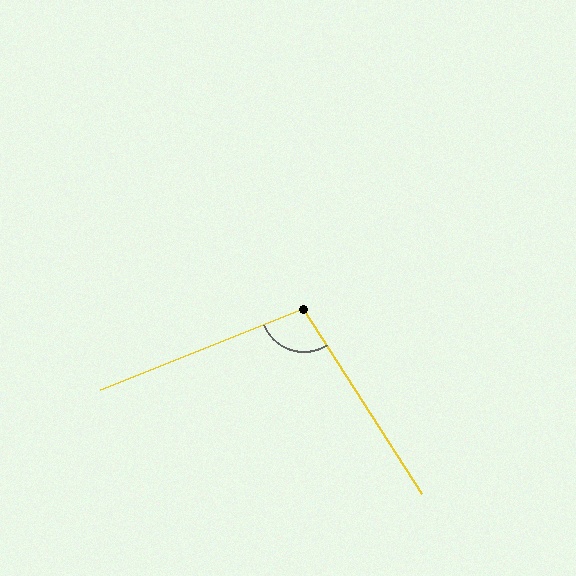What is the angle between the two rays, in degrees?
Approximately 101 degrees.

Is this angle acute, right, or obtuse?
It is obtuse.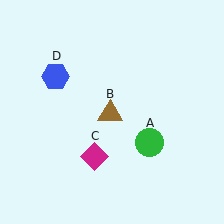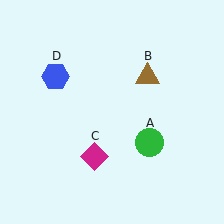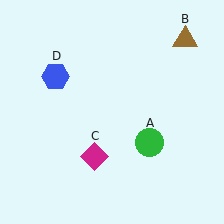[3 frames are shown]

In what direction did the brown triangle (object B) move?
The brown triangle (object B) moved up and to the right.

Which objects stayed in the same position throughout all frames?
Green circle (object A) and magenta diamond (object C) and blue hexagon (object D) remained stationary.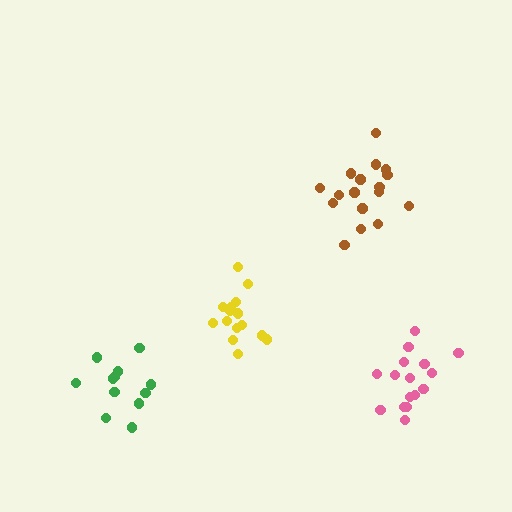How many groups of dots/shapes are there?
There are 4 groups.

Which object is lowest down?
The pink cluster is bottommost.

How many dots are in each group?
Group 1: 16 dots, Group 2: 12 dots, Group 3: 17 dots, Group 4: 15 dots (60 total).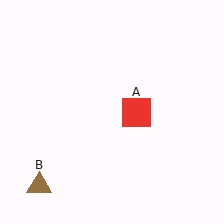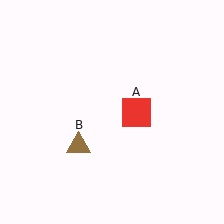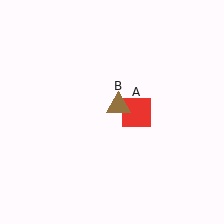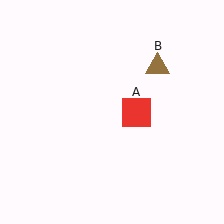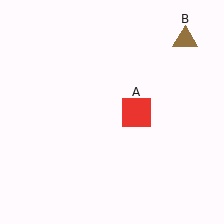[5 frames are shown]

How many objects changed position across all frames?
1 object changed position: brown triangle (object B).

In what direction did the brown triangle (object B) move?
The brown triangle (object B) moved up and to the right.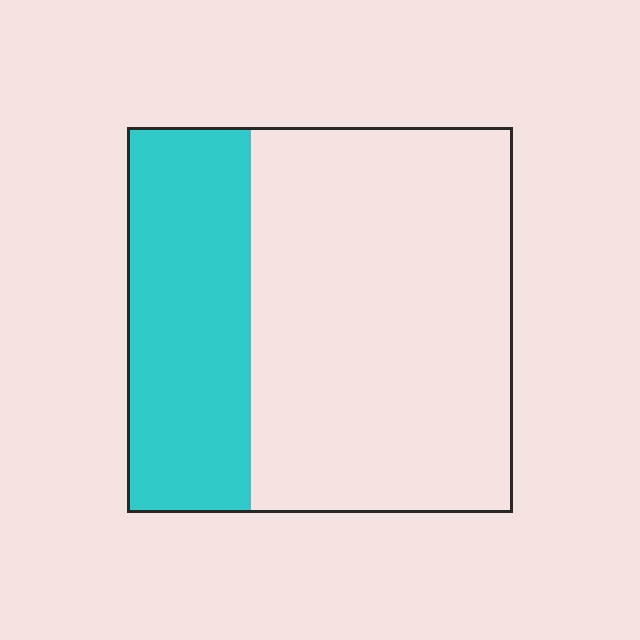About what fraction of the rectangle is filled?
About one third (1/3).